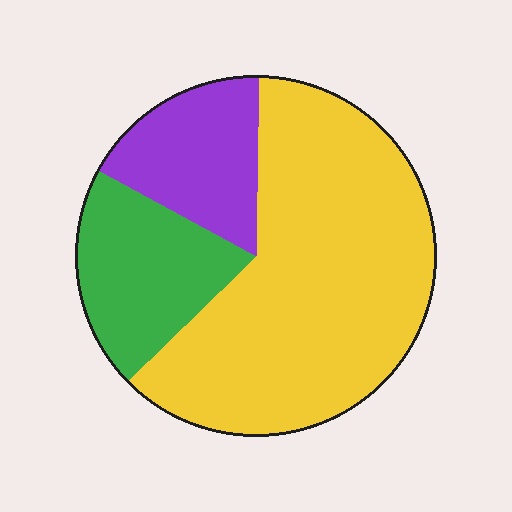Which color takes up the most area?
Yellow, at roughly 60%.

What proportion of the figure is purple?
Purple covers roughly 15% of the figure.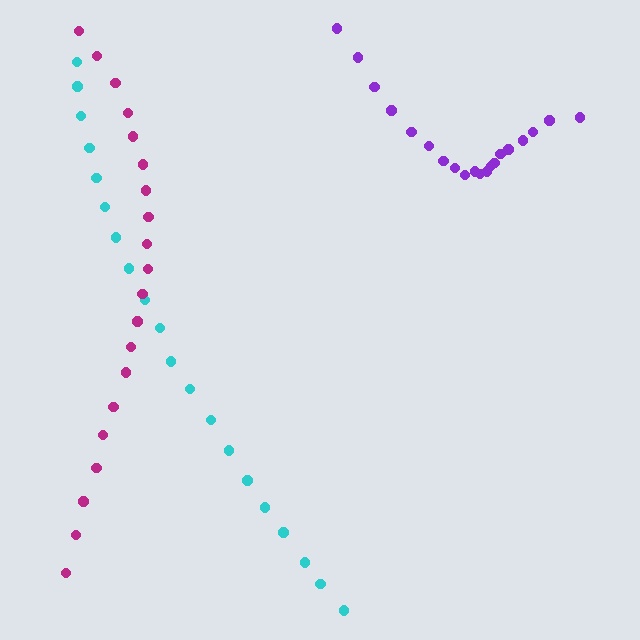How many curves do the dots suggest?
There are 3 distinct paths.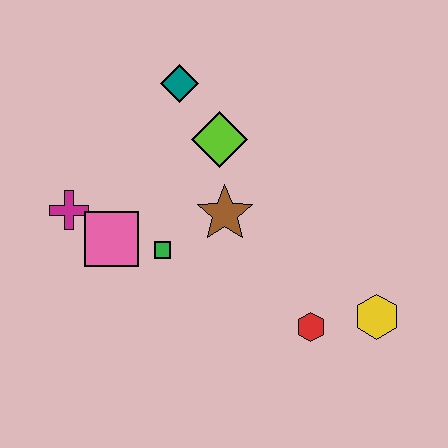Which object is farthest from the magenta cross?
The yellow hexagon is farthest from the magenta cross.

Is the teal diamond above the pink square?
Yes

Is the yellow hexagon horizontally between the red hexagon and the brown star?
No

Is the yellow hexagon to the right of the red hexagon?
Yes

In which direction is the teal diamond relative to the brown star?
The teal diamond is above the brown star.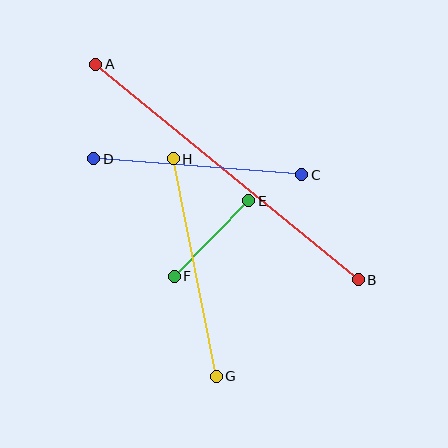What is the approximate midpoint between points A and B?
The midpoint is at approximately (227, 172) pixels.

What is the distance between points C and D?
The distance is approximately 209 pixels.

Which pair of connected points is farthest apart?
Points A and B are farthest apart.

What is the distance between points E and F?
The distance is approximately 106 pixels.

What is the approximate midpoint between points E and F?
The midpoint is at approximately (211, 238) pixels.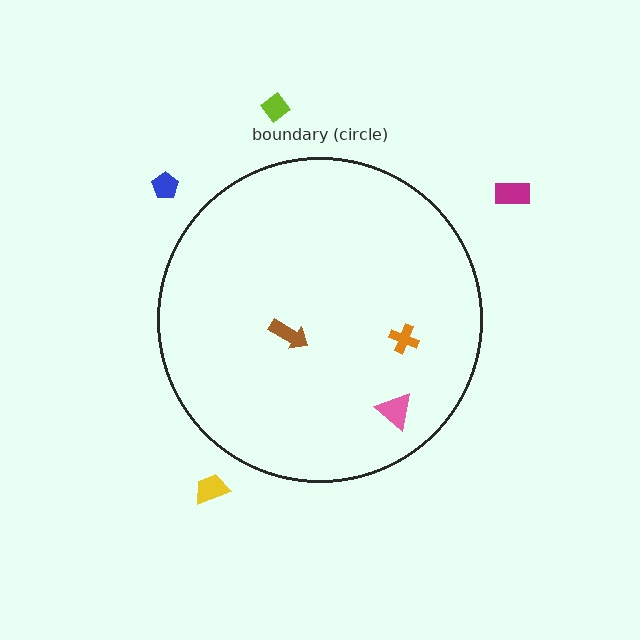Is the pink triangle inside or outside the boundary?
Inside.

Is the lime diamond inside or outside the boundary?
Outside.